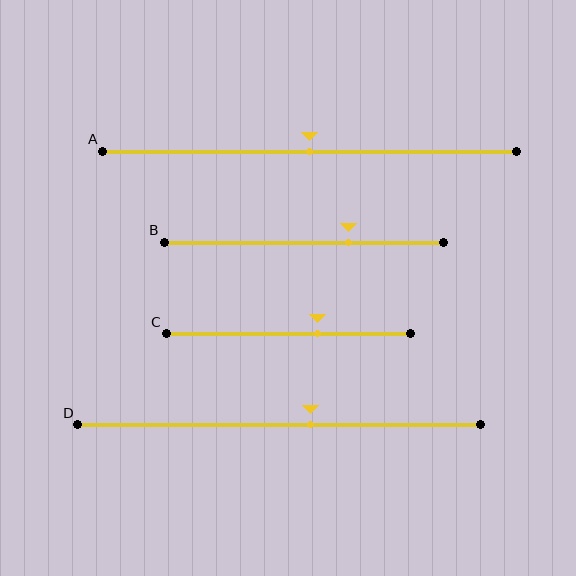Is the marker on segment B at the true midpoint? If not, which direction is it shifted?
No, the marker on segment B is shifted to the right by about 16% of the segment length.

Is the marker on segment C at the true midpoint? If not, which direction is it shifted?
No, the marker on segment C is shifted to the right by about 12% of the segment length.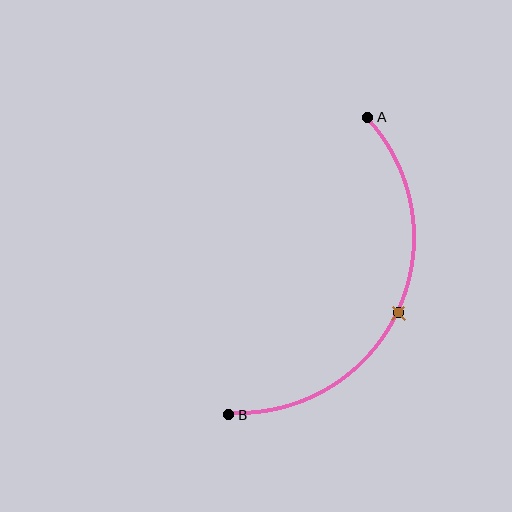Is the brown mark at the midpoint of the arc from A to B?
Yes. The brown mark lies on the arc at equal arc-length from both A and B — it is the arc midpoint.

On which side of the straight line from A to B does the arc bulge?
The arc bulges to the right of the straight line connecting A and B.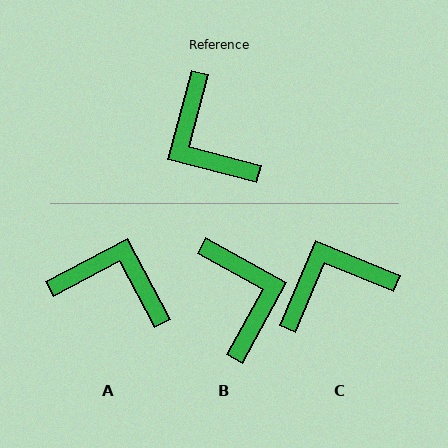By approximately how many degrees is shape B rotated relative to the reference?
Approximately 166 degrees counter-clockwise.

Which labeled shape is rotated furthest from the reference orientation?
B, about 166 degrees away.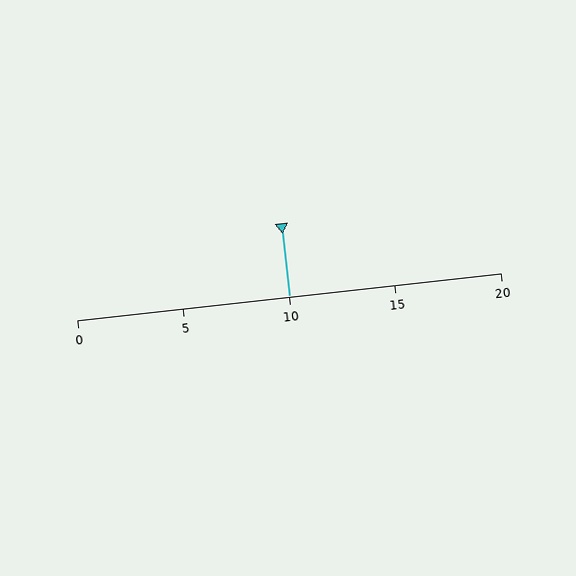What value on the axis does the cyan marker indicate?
The marker indicates approximately 10.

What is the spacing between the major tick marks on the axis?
The major ticks are spaced 5 apart.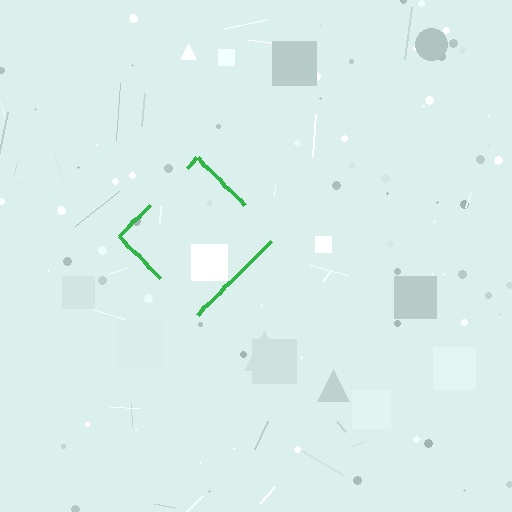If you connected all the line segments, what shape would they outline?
They would outline a diamond.